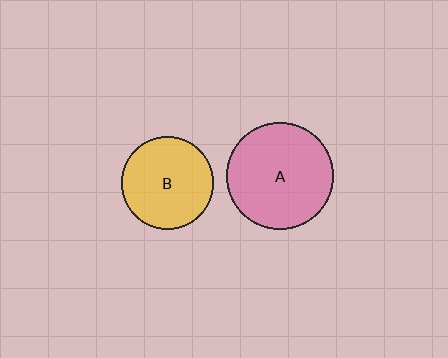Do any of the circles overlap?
No, none of the circles overlap.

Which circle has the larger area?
Circle A (pink).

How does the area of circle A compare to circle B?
Approximately 1.3 times.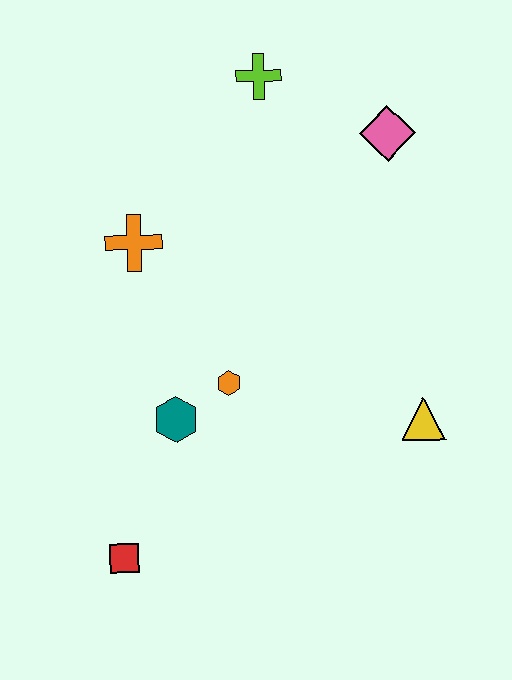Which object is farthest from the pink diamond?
The red square is farthest from the pink diamond.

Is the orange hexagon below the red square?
No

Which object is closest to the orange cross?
The orange hexagon is closest to the orange cross.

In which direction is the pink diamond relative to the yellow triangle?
The pink diamond is above the yellow triangle.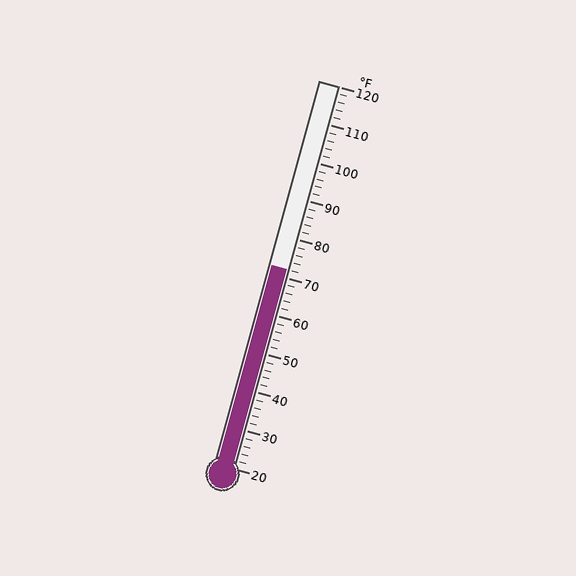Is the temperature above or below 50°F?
The temperature is above 50°F.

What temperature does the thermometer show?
The thermometer shows approximately 72°F.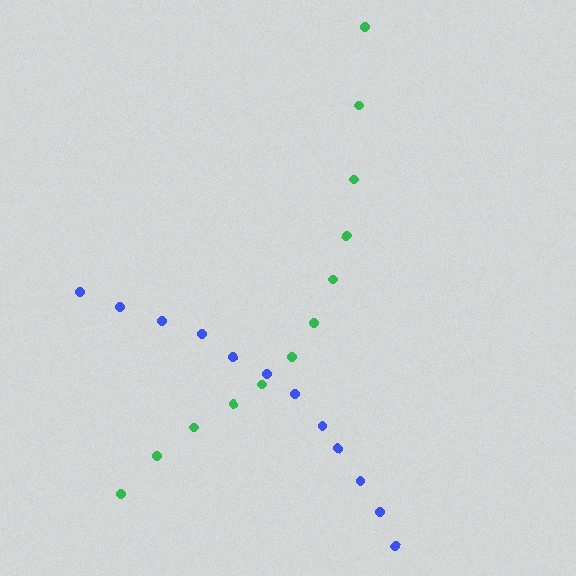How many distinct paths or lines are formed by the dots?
There are 2 distinct paths.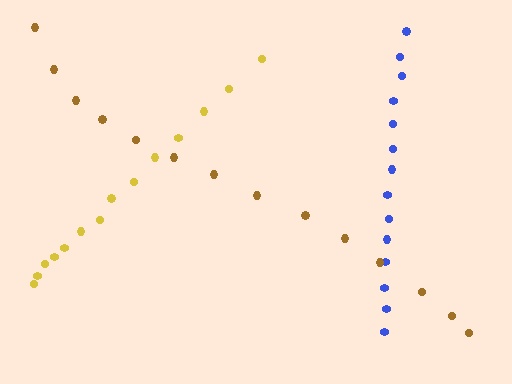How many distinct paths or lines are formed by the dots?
There are 3 distinct paths.